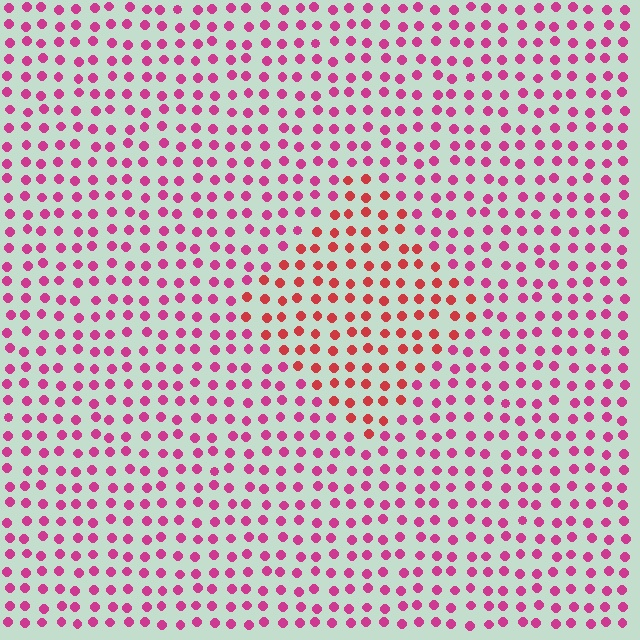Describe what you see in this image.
The image is filled with small magenta elements in a uniform arrangement. A diamond-shaped region is visible where the elements are tinted to a slightly different hue, forming a subtle color boundary.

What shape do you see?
I see a diamond.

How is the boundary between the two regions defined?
The boundary is defined purely by a slight shift in hue (about 32 degrees). Spacing, size, and orientation are identical on both sides.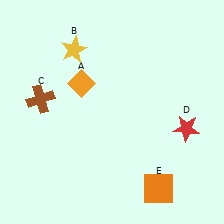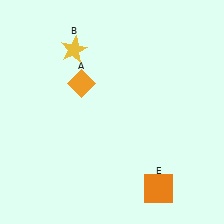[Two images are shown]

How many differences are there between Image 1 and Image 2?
There are 2 differences between the two images.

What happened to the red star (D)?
The red star (D) was removed in Image 2. It was in the bottom-right area of Image 1.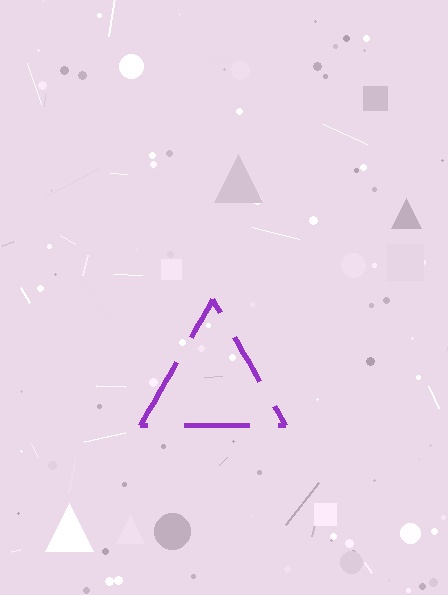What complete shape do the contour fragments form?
The contour fragments form a triangle.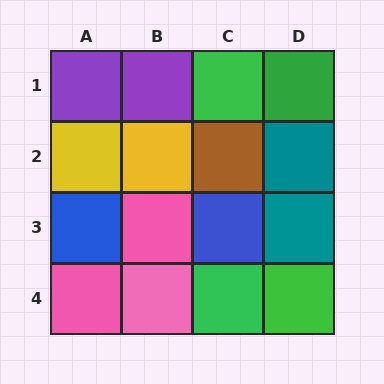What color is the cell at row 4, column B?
Pink.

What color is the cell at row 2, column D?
Teal.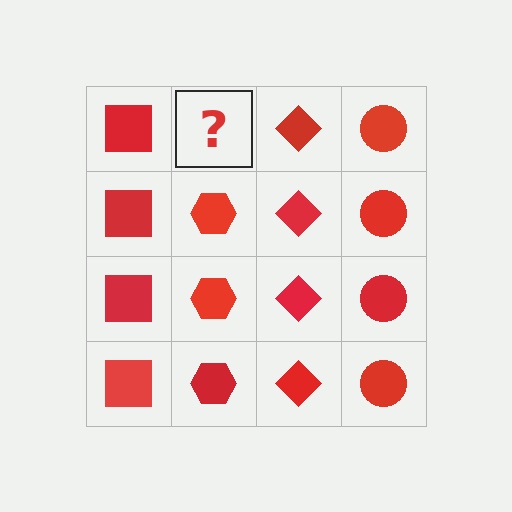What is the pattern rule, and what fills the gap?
The rule is that each column has a consistent shape. The gap should be filled with a red hexagon.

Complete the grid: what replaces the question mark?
The question mark should be replaced with a red hexagon.